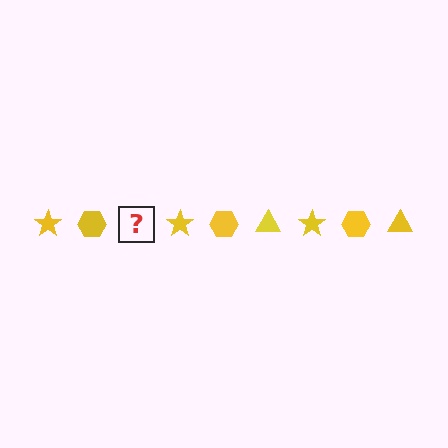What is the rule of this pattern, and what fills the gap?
The rule is that the pattern cycles through star, hexagon, triangle shapes in yellow. The gap should be filled with a yellow triangle.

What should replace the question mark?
The question mark should be replaced with a yellow triangle.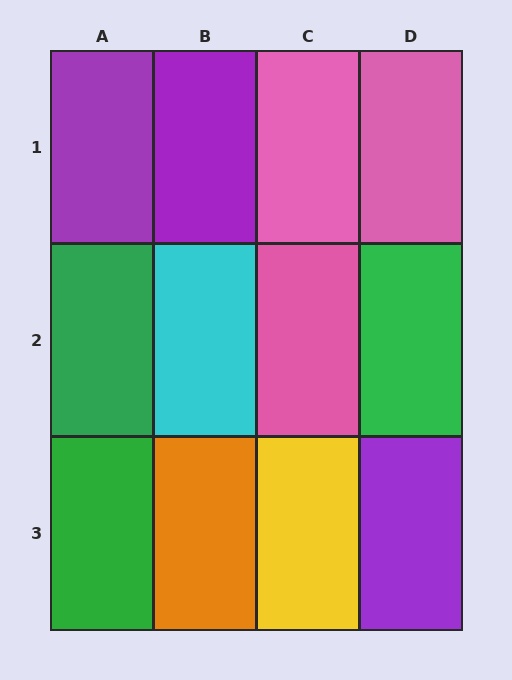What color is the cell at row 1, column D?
Pink.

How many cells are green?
3 cells are green.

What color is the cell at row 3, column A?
Green.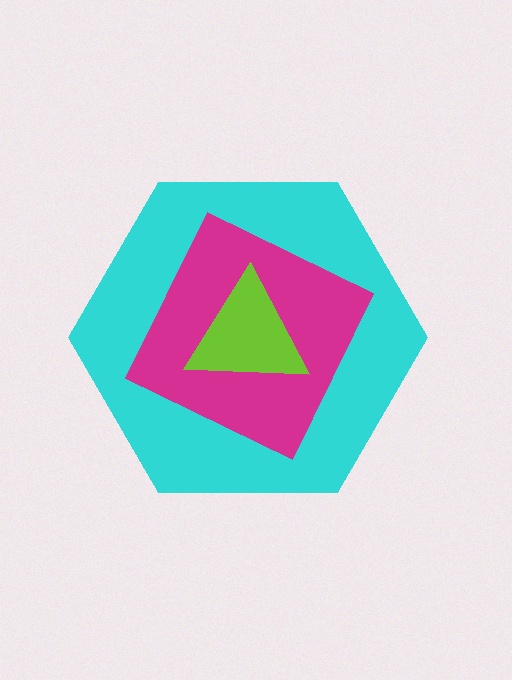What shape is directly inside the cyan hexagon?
The magenta diamond.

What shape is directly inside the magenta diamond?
The lime triangle.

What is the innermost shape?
The lime triangle.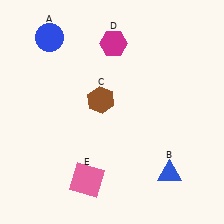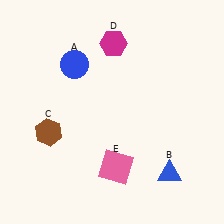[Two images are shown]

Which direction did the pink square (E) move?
The pink square (E) moved right.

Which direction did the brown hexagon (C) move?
The brown hexagon (C) moved left.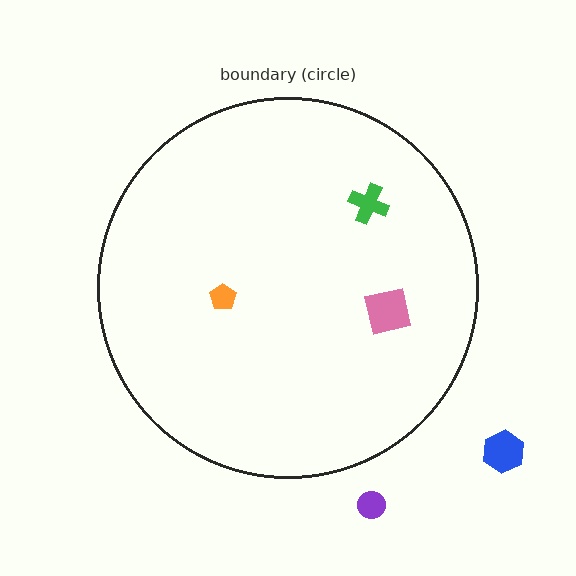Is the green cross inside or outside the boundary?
Inside.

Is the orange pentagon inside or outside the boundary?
Inside.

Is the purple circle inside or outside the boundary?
Outside.